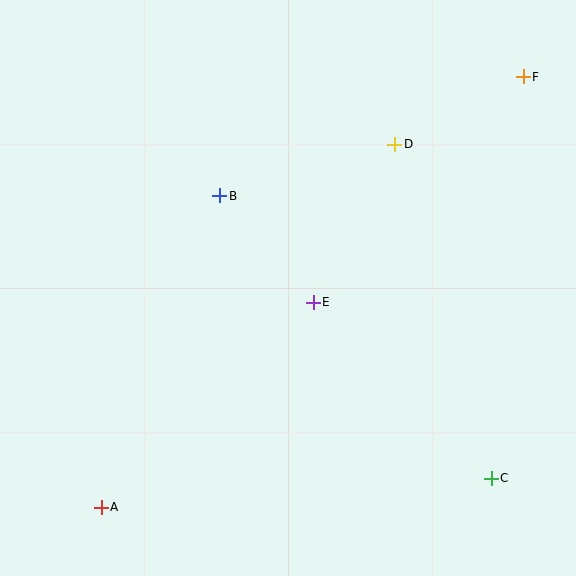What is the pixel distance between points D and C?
The distance between D and C is 348 pixels.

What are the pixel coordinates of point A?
Point A is at (101, 507).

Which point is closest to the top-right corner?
Point F is closest to the top-right corner.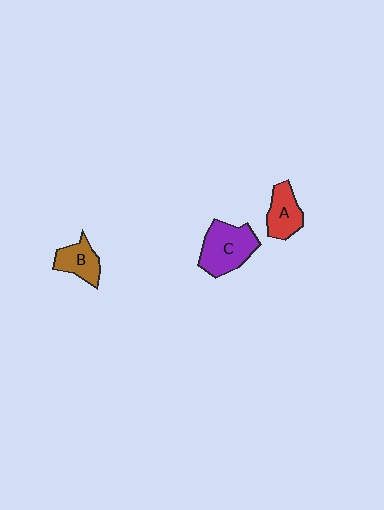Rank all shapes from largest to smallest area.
From largest to smallest: C (purple), A (red), B (brown).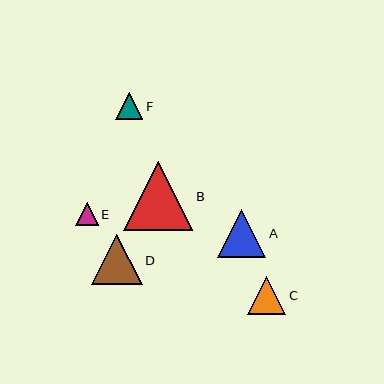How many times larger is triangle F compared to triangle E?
Triangle F is approximately 1.2 times the size of triangle E.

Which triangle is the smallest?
Triangle E is the smallest with a size of approximately 23 pixels.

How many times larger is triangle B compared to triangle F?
Triangle B is approximately 2.6 times the size of triangle F.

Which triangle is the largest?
Triangle B is the largest with a size of approximately 69 pixels.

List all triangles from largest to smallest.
From largest to smallest: B, D, A, C, F, E.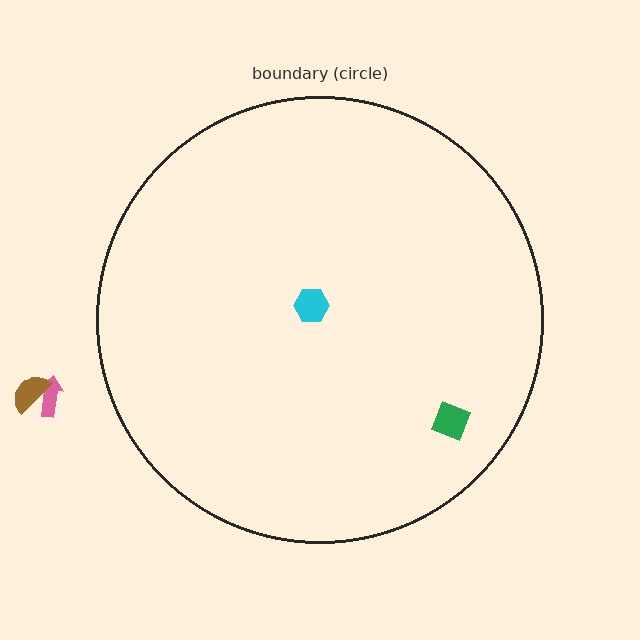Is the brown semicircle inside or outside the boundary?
Outside.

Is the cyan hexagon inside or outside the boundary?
Inside.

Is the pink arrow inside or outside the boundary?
Outside.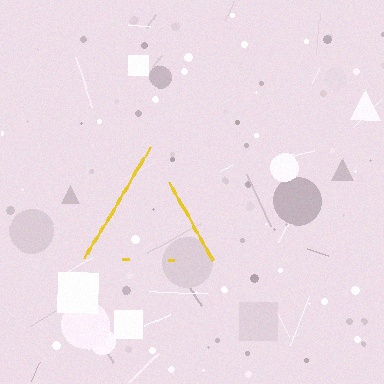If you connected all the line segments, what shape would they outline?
They would outline a triangle.